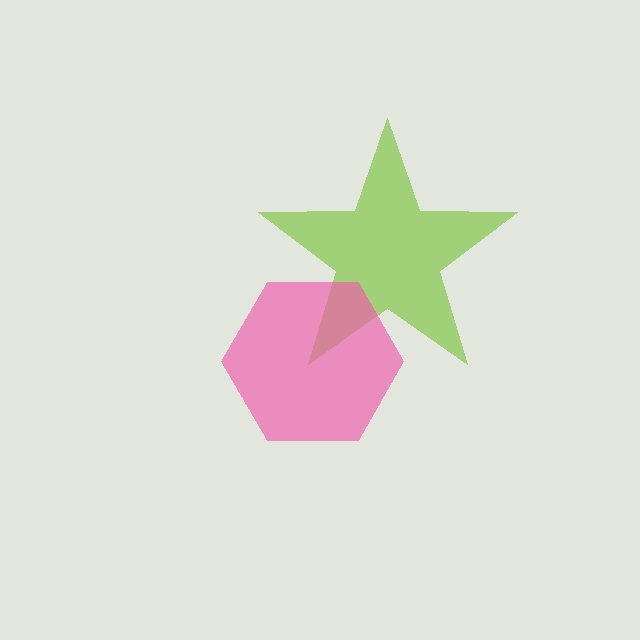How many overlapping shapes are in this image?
There are 2 overlapping shapes in the image.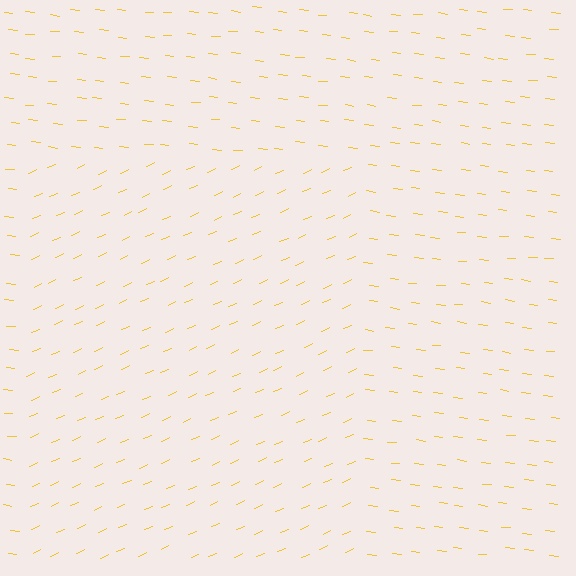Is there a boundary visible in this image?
Yes, there is a texture boundary formed by a change in line orientation.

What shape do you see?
I see a rectangle.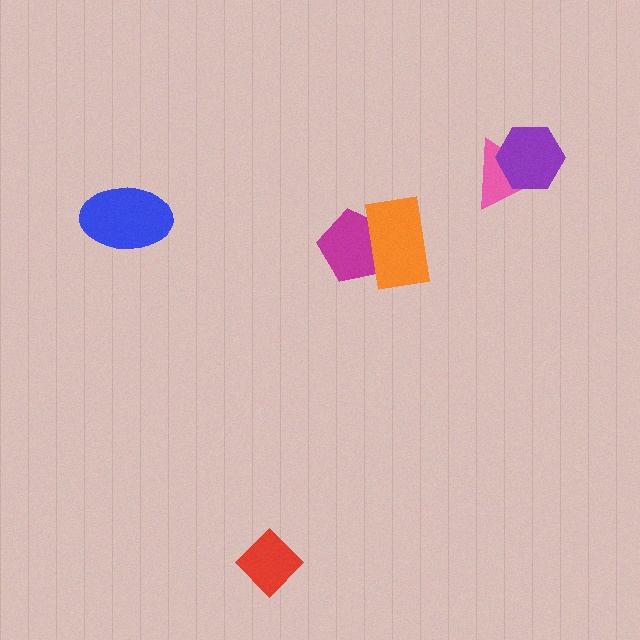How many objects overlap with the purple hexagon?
1 object overlaps with the purple hexagon.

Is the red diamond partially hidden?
No, no other shape covers it.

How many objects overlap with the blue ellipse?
0 objects overlap with the blue ellipse.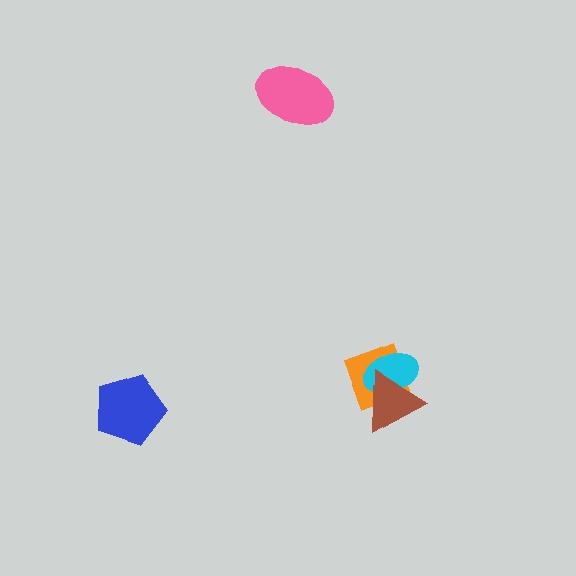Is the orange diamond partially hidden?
Yes, it is partially covered by another shape.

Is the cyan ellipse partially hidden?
Yes, it is partially covered by another shape.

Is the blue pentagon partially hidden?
No, no other shape covers it.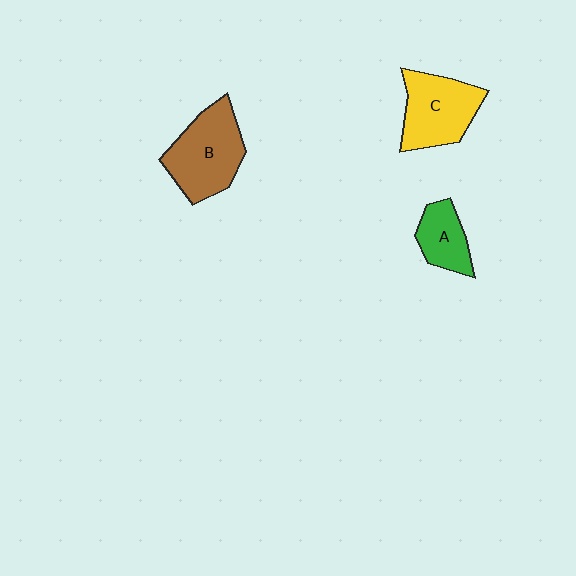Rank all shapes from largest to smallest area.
From largest to smallest: B (brown), C (yellow), A (green).